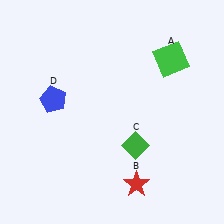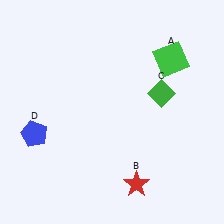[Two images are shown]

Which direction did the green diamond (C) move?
The green diamond (C) moved up.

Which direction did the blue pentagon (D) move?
The blue pentagon (D) moved down.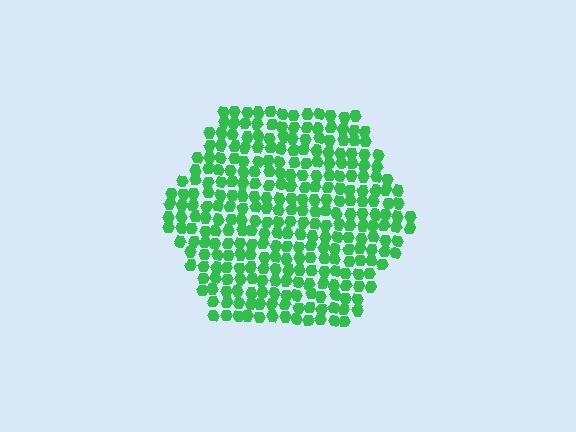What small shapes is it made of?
It is made of small hexagons.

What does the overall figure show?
The overall figure shows a hexagon.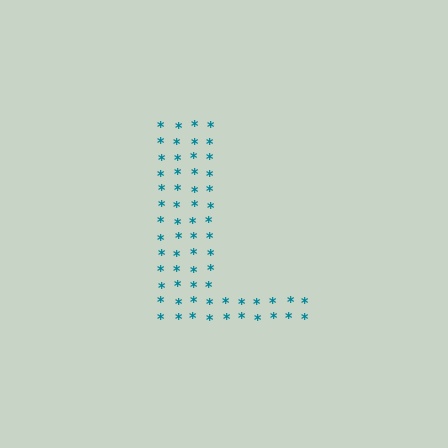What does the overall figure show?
The overall figure shows the letter L.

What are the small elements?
The small elements are asterisks.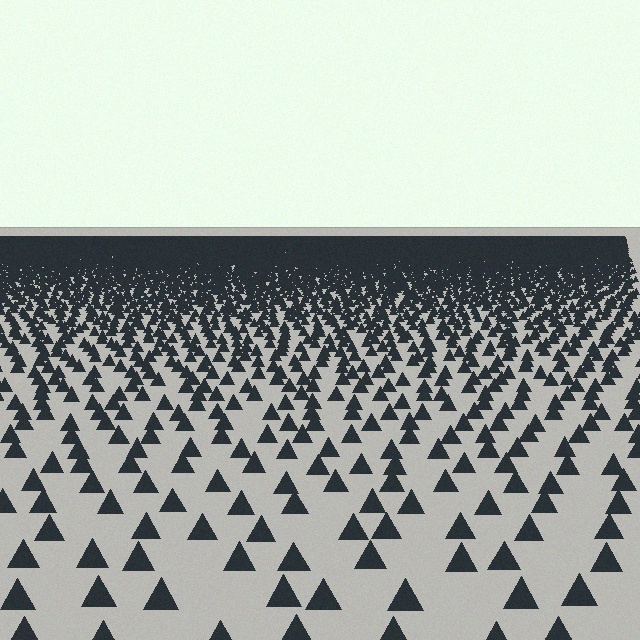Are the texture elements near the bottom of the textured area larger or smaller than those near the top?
Larger. Near the bottom, elements are closer to the viewer and appear at a bigger on-screen size.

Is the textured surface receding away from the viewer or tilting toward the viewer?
The surface is receding away from the viewer. Texture elements get smaller and denser toward the top.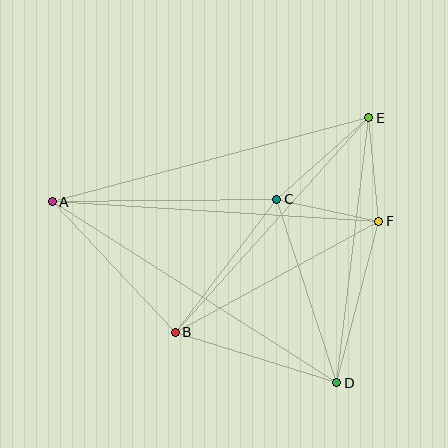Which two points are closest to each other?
Points E and F are closest to each other.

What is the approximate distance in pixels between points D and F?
The distance between D and F is approximately 167 pixels.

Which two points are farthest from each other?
Points A and D are farthest from each other.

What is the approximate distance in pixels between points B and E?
The distance between B and E is approximately 289 pixels.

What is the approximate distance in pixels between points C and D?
The distance between C and D is approximately 193 pixels.